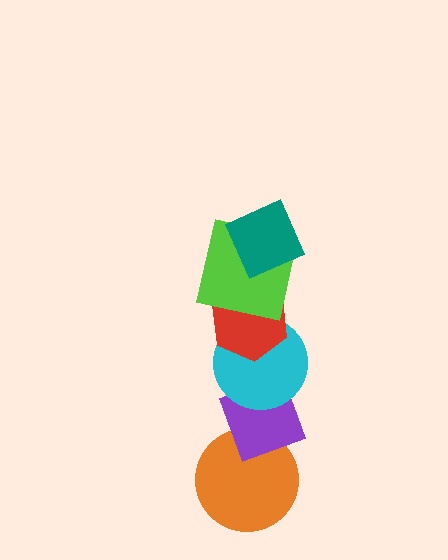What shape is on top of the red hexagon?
The lime square is on top of the red hexagon.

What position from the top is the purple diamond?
The purple diamond is 5th from the top.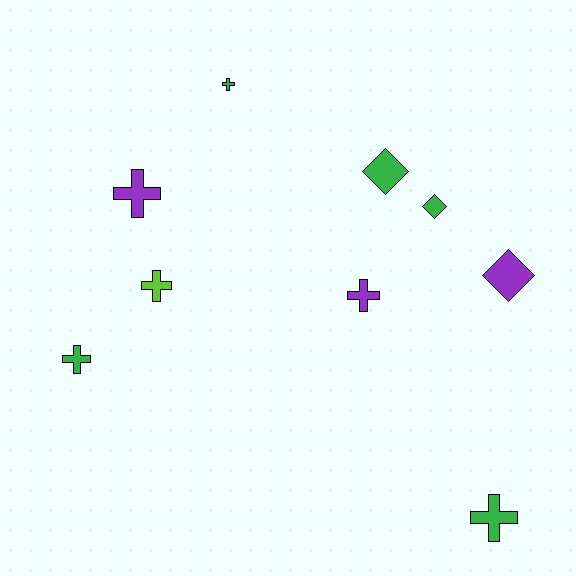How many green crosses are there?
There are 3 green crosses.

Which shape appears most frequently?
Cross, with 6 objects.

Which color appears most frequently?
Green, with 5 objects.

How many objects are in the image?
There are 9 objects.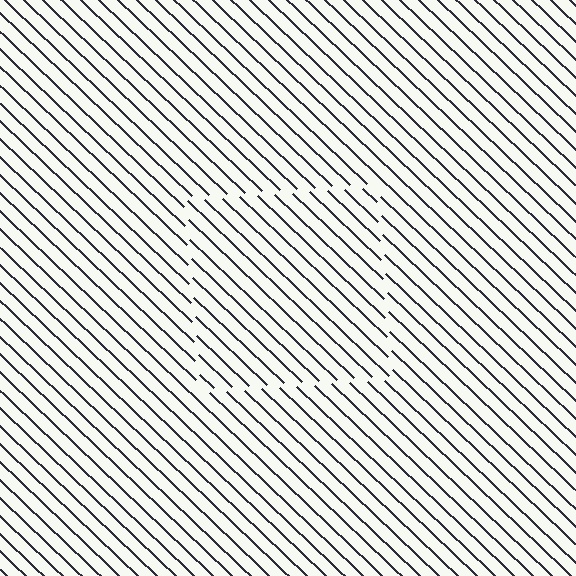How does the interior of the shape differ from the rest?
The interior of the shape contains the same grating, shifted by half a period — the contour is defined by the phase discontinuity where line-ends from the inner and outer gratings abut.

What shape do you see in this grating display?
An illusory square. The interior of the shape contains the same grating, shifted by half a period — the contour is defined by the phase discontinuity where line-ends from the inner and outer gratings abut.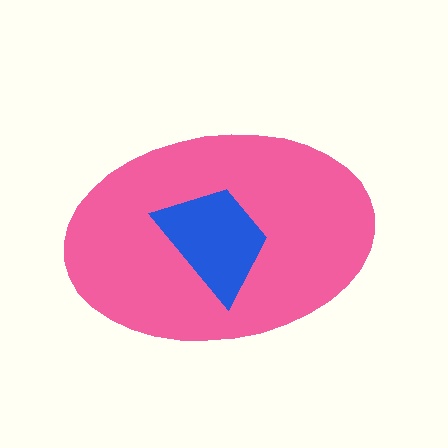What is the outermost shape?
The pink ellipse.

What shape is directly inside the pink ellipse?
The blue trapezoid.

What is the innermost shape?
The blue trapezoid.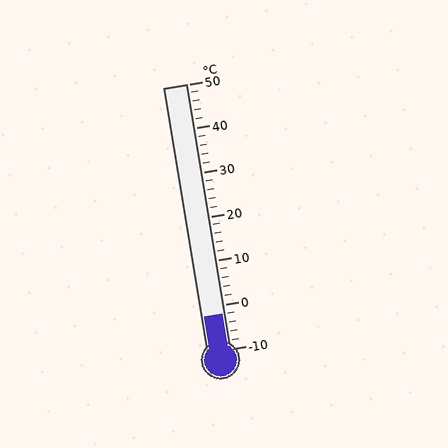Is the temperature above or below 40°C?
The temperature is below 40°C.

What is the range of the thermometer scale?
The thermometer scale ranges from -10°C to 50°C.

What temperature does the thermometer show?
The thermometer shows approximately -2°C.